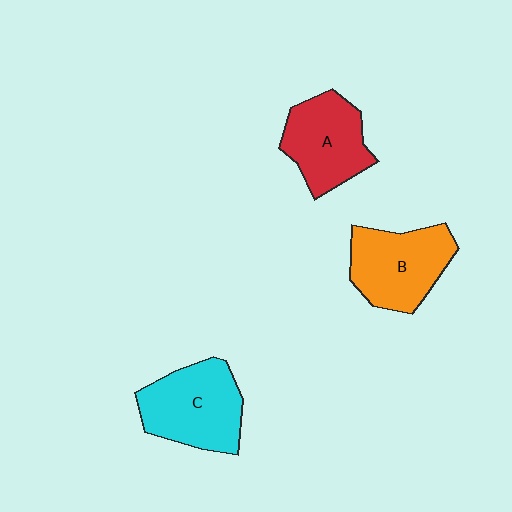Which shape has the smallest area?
Shape A (red).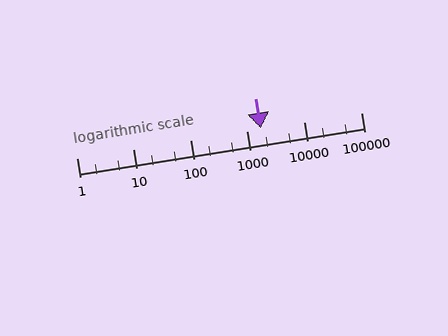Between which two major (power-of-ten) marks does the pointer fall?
The pointer is between 1000 and 10000.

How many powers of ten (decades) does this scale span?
The scale spans 5 decades, from 1 to 100000.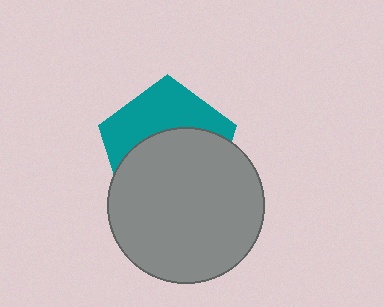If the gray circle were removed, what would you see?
You would see the complete teal pentagon.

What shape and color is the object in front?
The object in front is a gray circle.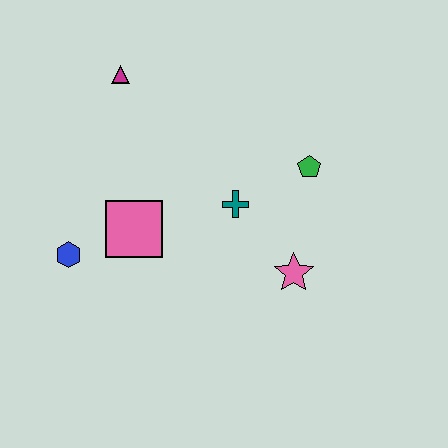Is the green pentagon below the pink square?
No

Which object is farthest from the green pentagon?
The blue hexagon is farthest from the green pentagon.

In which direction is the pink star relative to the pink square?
The pink star is to the right of the pink square.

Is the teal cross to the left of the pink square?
No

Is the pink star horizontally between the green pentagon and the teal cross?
Yes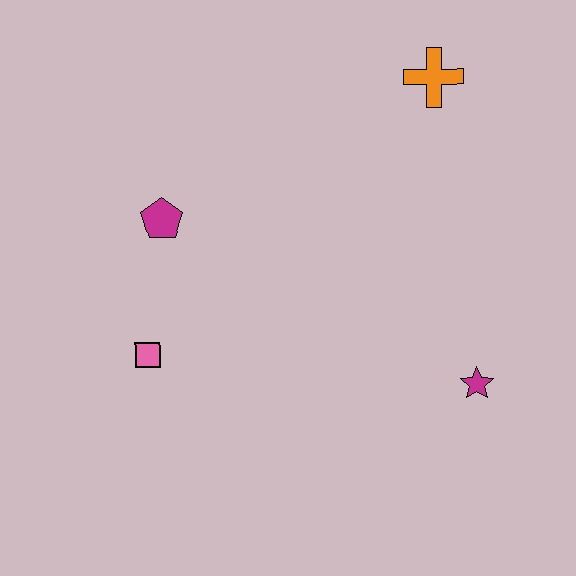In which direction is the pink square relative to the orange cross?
The pink square is to the left of the orange cross.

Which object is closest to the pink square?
The magenta pentagon is closest to the pink square.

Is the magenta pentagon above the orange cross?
No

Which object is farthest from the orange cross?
The pink square is farthest from the orange cross.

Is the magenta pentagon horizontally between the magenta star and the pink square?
Yes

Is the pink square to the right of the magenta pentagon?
No